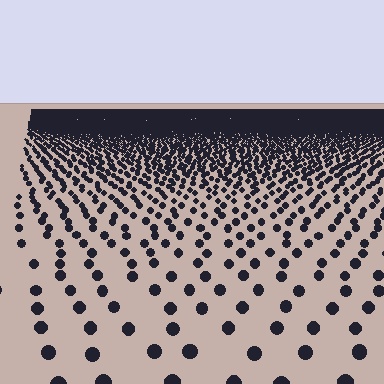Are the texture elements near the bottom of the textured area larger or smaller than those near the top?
Larger. Near the bottom, elements are closer to the viewer and appear at a bigger on-screen size.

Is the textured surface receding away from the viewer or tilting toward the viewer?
The surface is receding away from the viewer. Texture elements get smaller and denser toward the top.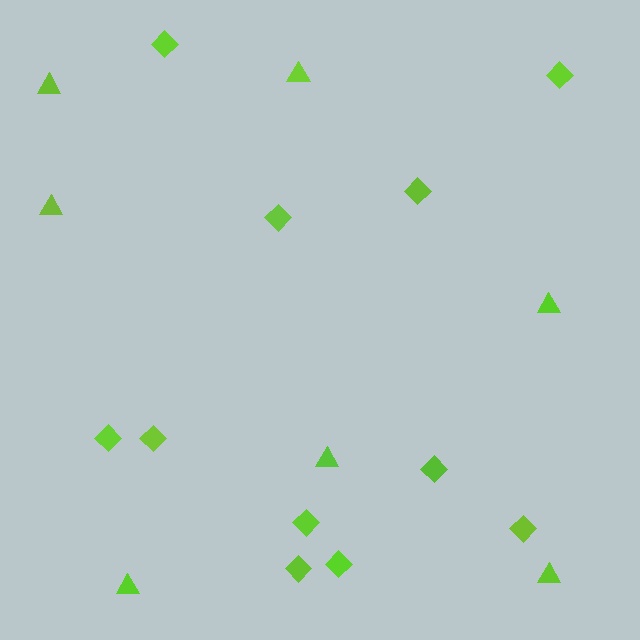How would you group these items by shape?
There are 2 groups: one group of triangles (7) and one group of diamonds (11).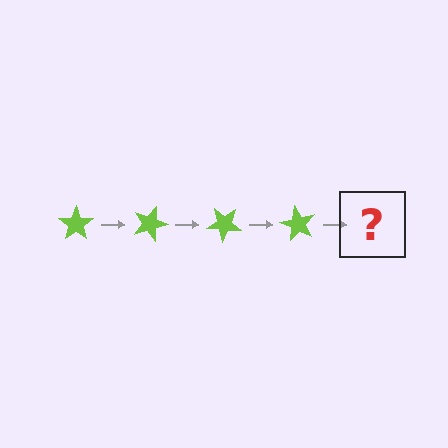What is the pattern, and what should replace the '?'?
The pattern is that the star rotates 20 degrees each step. The '?' should be a lime star rotated 80 degrees.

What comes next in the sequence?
The next element should be a lime star rotated 80 degrees.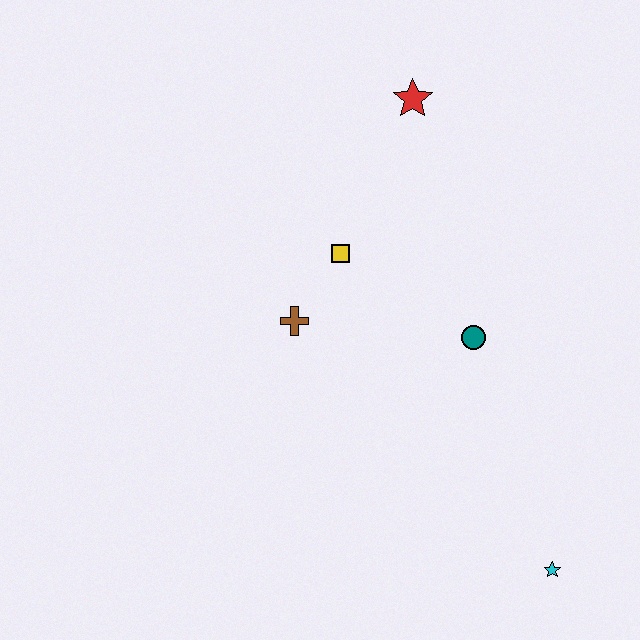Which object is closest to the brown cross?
The yellow square is closest to the brown cross.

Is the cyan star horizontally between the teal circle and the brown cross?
No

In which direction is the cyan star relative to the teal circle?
The cyan star is below the teal circle.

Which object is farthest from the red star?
The cyan star is farthest from the red star.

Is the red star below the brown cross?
No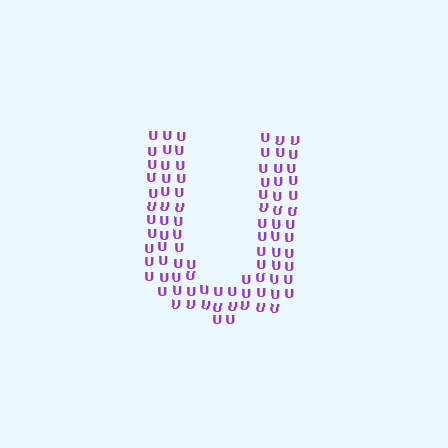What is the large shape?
The large shape is the letter U.